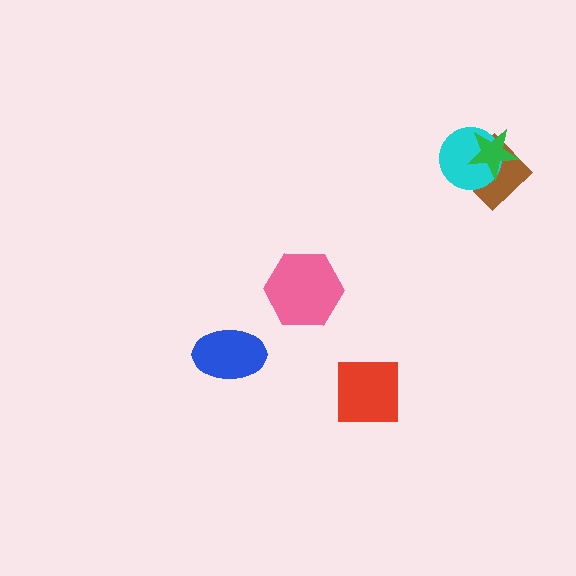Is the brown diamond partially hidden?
Yes, it is partially covered by another shape.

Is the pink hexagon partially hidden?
No, no other shape covers it.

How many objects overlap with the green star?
2 objects overlap with the green star.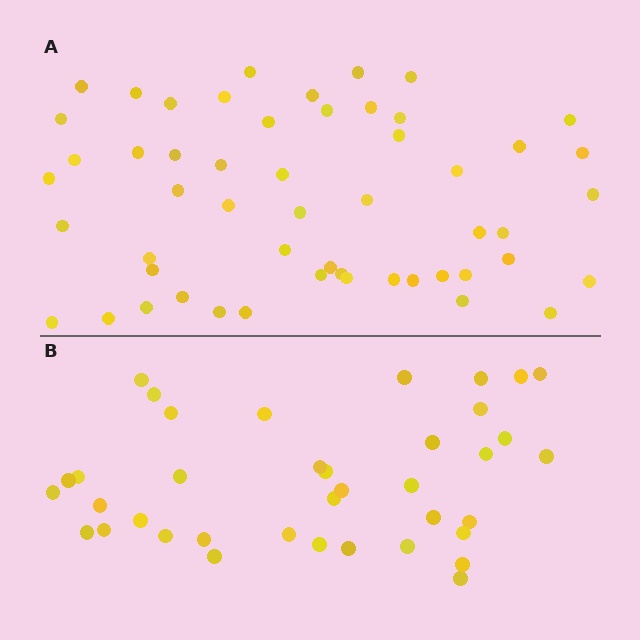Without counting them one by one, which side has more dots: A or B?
Region A (the top region) has more dots.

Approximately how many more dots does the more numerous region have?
Region A has approximately 15 more dots than region B.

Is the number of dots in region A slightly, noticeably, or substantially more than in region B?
Region A has noticeably more, but not dramatically so. The ratio is roughly 1.4 to 1.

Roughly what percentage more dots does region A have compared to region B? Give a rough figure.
About 40% more.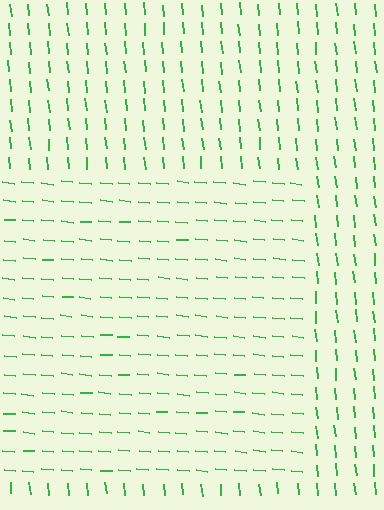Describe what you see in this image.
The image is filled with small green line segments. A rectangle region in the image has lines oriented differently from the surrounding lines, creating a visible texture boundary.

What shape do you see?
I see a rectangle.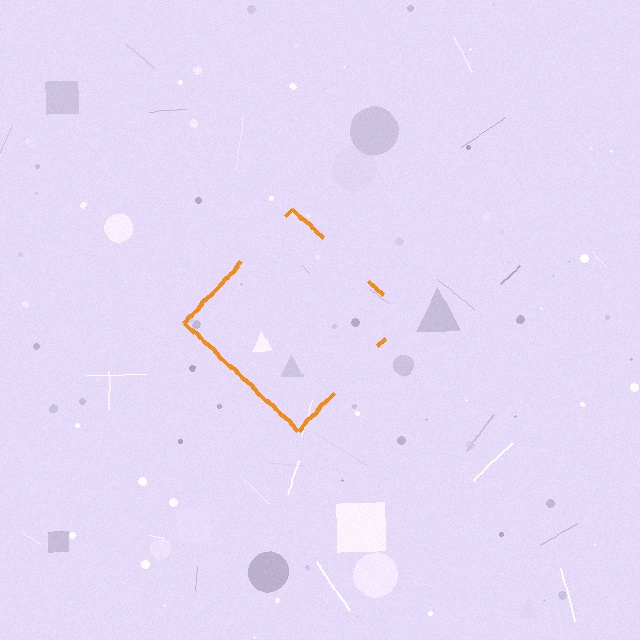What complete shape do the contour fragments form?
The contour fragments form a diamond.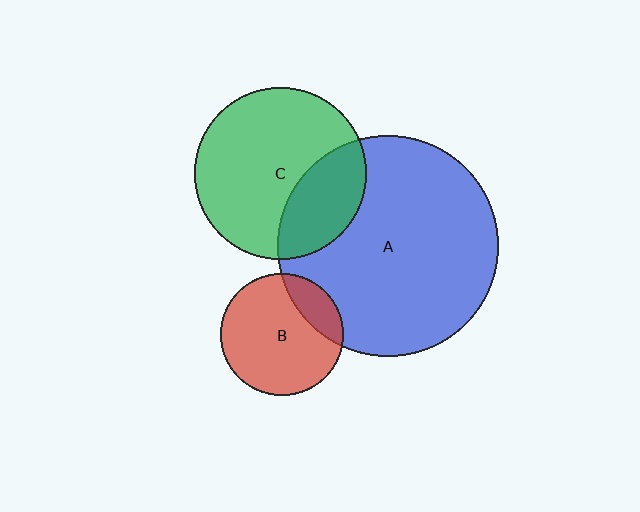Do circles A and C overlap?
Yes.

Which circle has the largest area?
Circle A (blue).